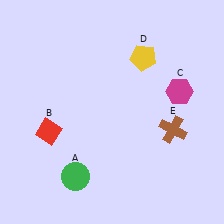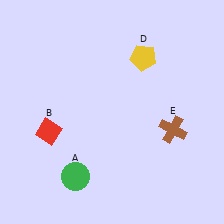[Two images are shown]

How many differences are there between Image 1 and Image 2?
There is 1 difference between the two images.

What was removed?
The magenta hexagon (C) was removed in Image 2.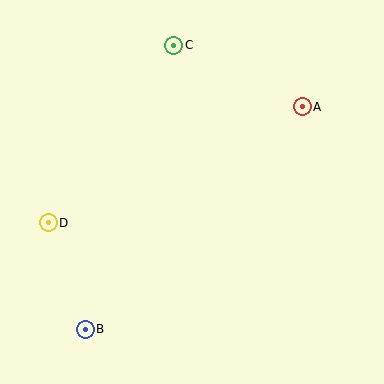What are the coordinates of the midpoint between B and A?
The midpoint between B and A is at (194, 218).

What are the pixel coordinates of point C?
Point C is at (174, 45).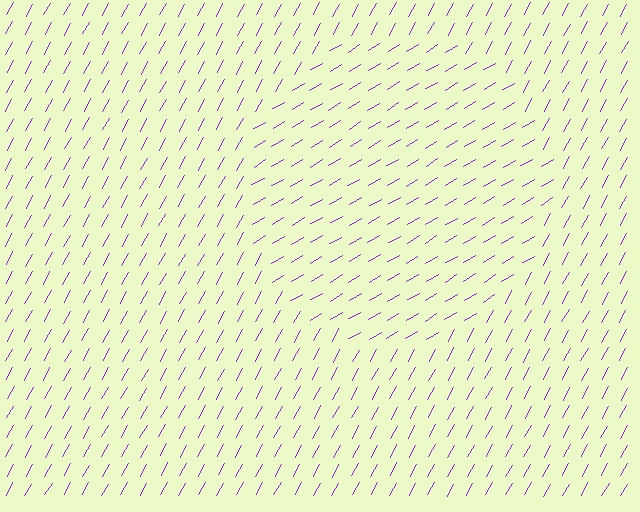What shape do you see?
I see a circle.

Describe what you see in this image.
The image is filled with small purple line segments. A circle region in the image has lines oriented differently from the surrounding lines, creating a visible texture boundary.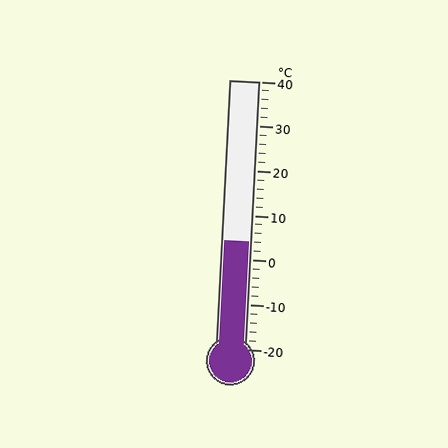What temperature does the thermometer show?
The thermometer shows approximately 4°C.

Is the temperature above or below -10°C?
The temperature is above -10°C.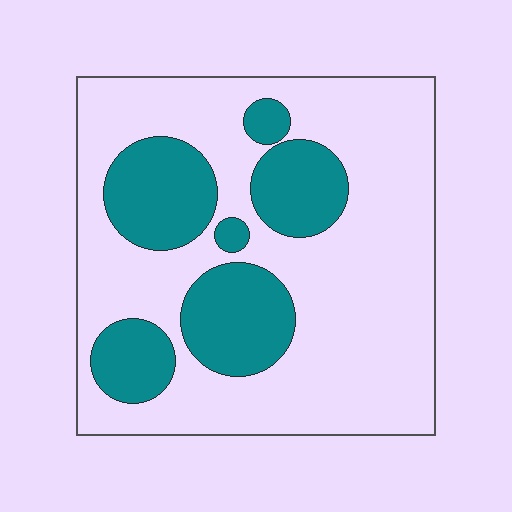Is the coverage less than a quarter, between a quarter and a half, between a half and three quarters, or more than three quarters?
Between a quarter and a half.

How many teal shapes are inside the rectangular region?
6.